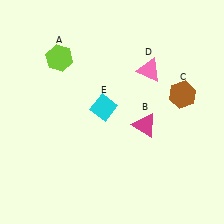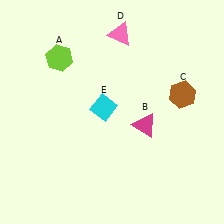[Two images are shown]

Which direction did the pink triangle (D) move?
The pink triangle (D) moved up.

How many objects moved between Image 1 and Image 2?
1 object moved between the two images.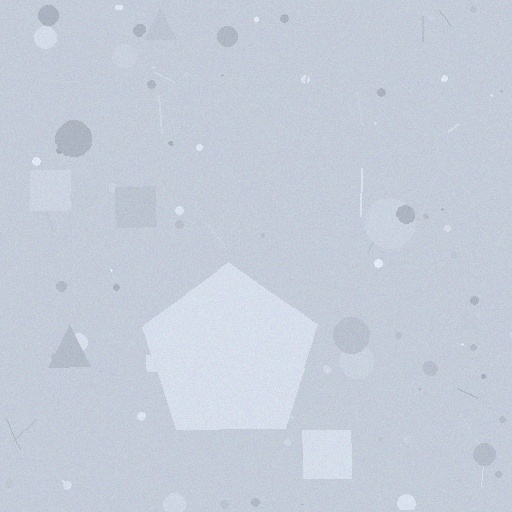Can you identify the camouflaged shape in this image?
The camouflaged shape is a pentagon.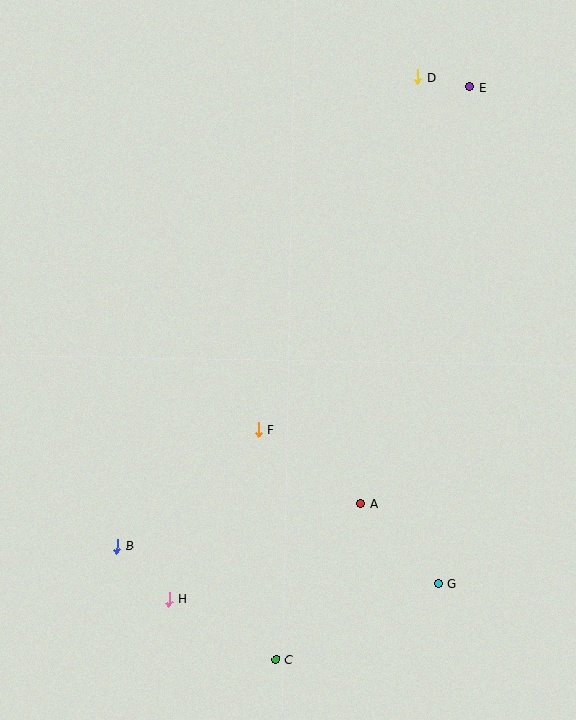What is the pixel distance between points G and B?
The distance between G and B is 324 pixels.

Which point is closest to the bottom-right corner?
Point G is closest to the bottom-right corner.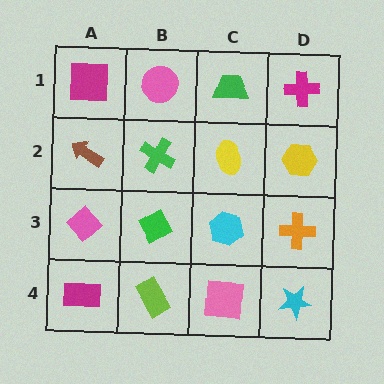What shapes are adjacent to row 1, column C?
A yellow ellipse (row 2, column C), a pink circle (row 1, column B), a magenta cross (row 1, column D).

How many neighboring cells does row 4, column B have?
3.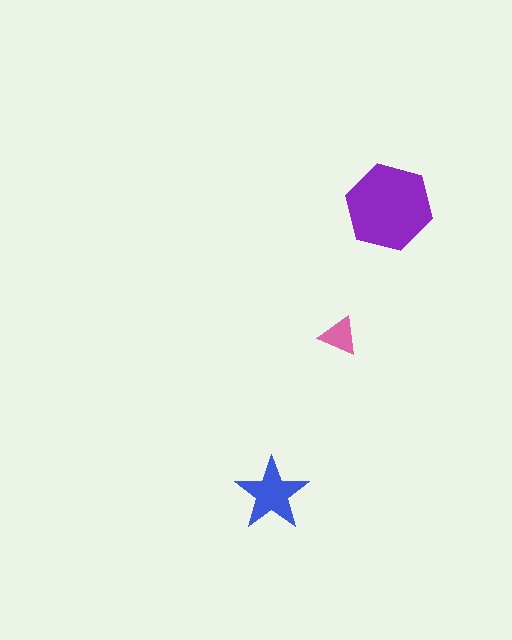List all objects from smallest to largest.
The pink triangle, the blue star, the purple hexagon.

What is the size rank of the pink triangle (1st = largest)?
3rd.